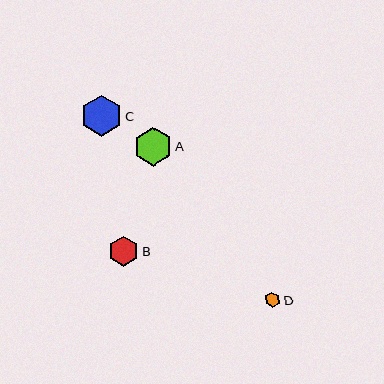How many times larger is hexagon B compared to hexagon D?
Hexagon B is approximately 1.9 times the size of hexagon D.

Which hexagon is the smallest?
Hexagon D is the smallest with a size of approximately 16 pixels.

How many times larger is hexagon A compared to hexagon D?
Hexagon A is approximately 2.4 times the size of hexagon D.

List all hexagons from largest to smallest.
From largest to smallest: C, A, B, D.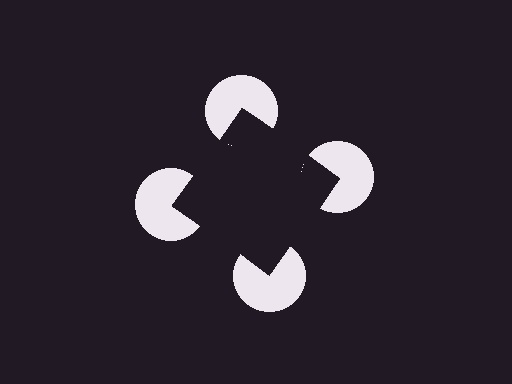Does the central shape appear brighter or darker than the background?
It typically appears slightly darker than the background, even though no actual brightness change is drawn.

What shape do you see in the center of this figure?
An illusory square — its edges are inferred from the aligned wedge cuts in the pac-man discs, not physically drawn.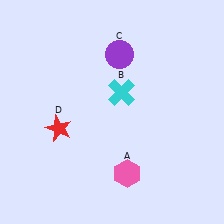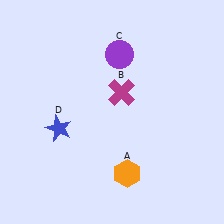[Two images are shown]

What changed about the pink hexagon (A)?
In Image 1, A is pink. In Image 2, it changed to orange.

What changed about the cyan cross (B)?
In Image 1, B is cyan. In Image 2, it changed to magenta.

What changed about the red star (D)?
In Image 1, D is red. In Image 2, it changed to blue.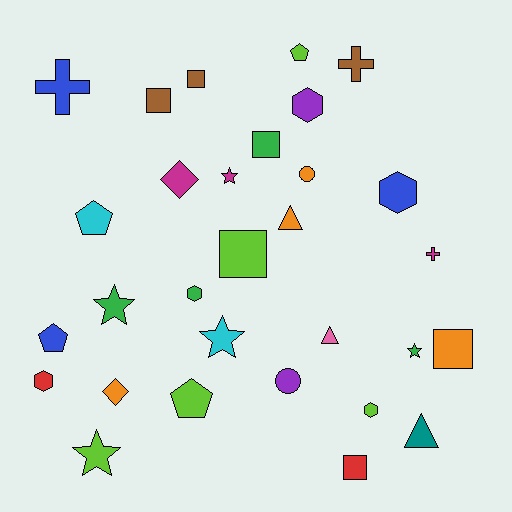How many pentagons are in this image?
There are 4 pentagons.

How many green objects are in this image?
There are 4 green objects.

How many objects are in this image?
There are 30 objects.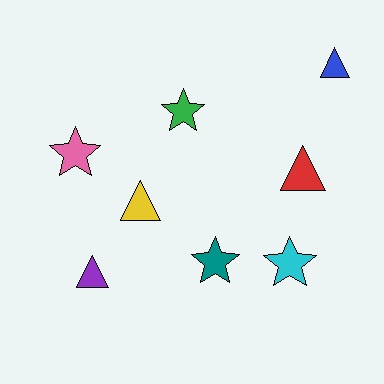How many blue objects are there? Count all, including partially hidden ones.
There is 1 blue object.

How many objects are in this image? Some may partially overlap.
There are 8 objects.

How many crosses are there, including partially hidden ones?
There are no crosses.